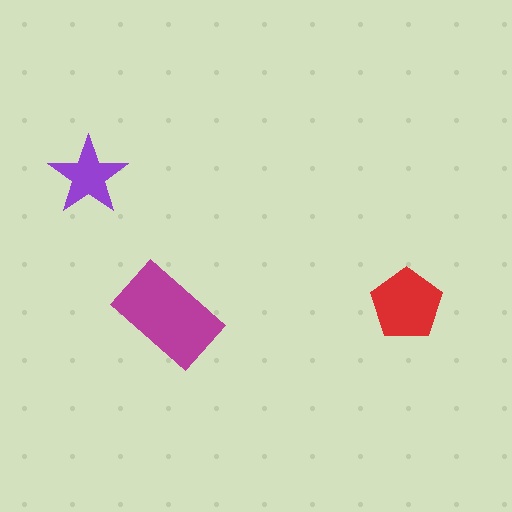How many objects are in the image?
There are 3 objects in the image.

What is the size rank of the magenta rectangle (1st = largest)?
1st.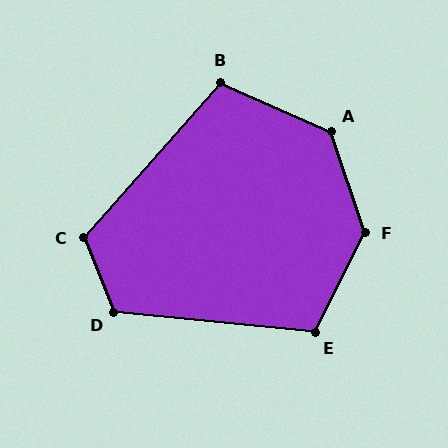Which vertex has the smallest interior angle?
B, at approximately 108 degrees.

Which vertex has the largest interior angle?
F, at approximately 135 degrees.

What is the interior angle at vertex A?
Approximately 132 degrees (obtuse).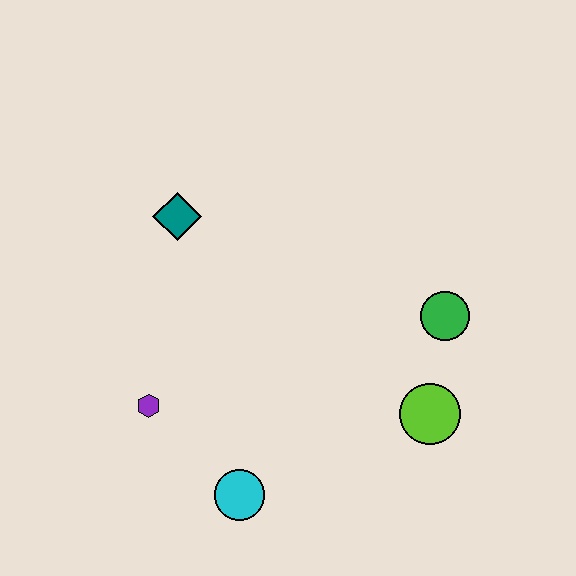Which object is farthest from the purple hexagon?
The green circle is farthest from the purple hexagon.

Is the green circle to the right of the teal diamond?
Yes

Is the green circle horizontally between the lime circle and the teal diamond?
No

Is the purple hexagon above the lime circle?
Yes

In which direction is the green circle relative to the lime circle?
The green circle is above the lime circle.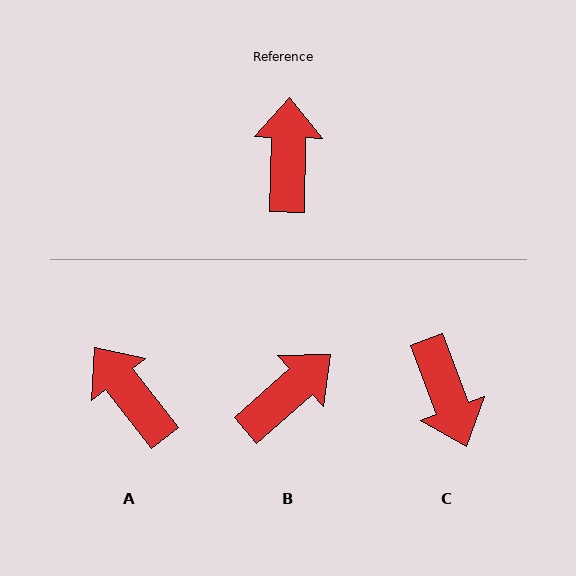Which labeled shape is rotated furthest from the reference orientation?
C, about 158 degrees away.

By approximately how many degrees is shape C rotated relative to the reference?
Approximately 158 degrees clockwise.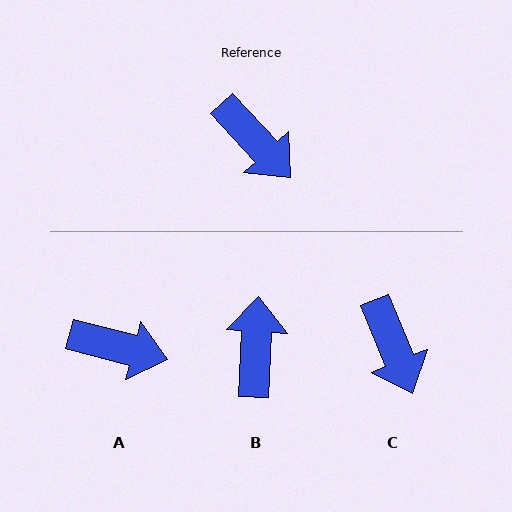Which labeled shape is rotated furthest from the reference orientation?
B, about 134 degrees away.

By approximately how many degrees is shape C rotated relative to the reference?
Approximately 20 degrees clockwise.